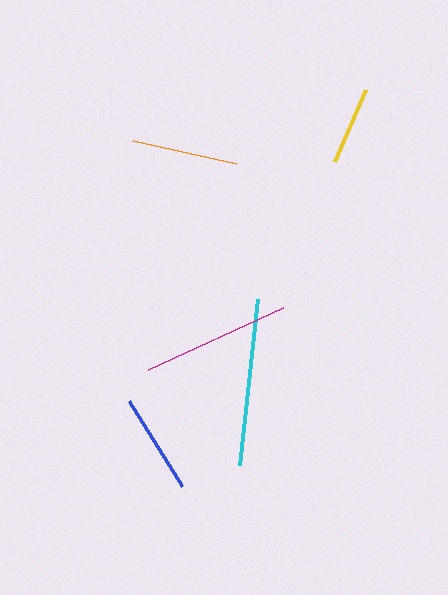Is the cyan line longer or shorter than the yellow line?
The cyan line is longer than the yellow line.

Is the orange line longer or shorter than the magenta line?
The magenta line is longer than the orange line.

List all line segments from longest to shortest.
From longest to shortest: cyan, magenta, orange, blue, yellow.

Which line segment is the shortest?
The yellow line is the shortest at approximately 78 pixels.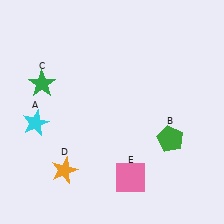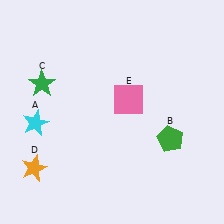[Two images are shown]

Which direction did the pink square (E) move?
The pink square (E) moved up.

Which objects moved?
The objects that moved are: the orange star (D), the pink square (E).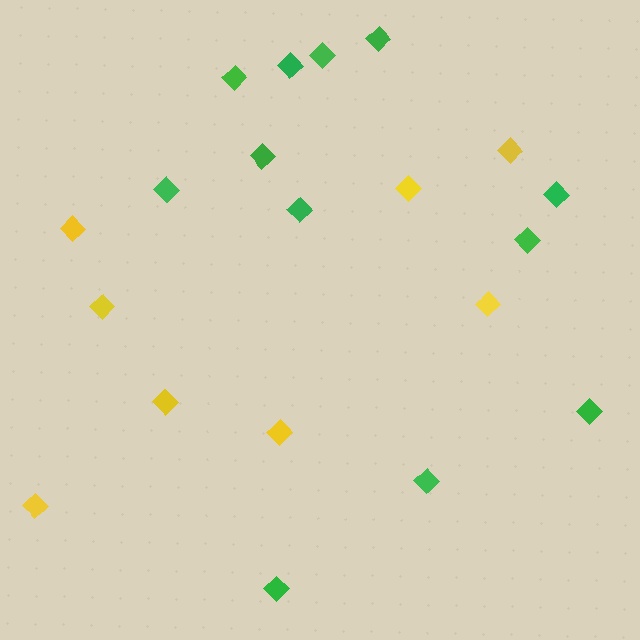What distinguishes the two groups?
There are 2 groups: one group of green diamonds (12) and one group of yellow diamonds (8).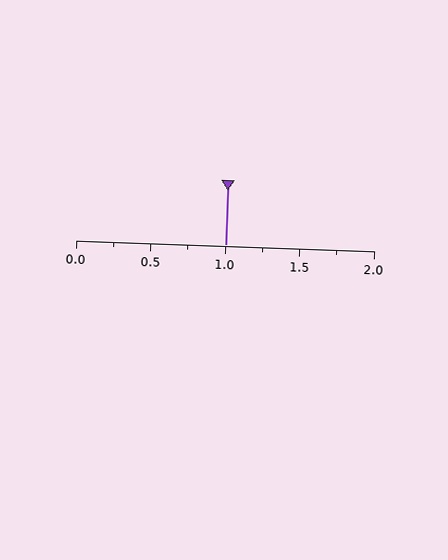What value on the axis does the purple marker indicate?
The marker indicates approximately 1.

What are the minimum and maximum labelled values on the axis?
The axis runs from 0.0 to 2.0.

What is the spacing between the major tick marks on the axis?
The major ticks are spaced 0.5 apart.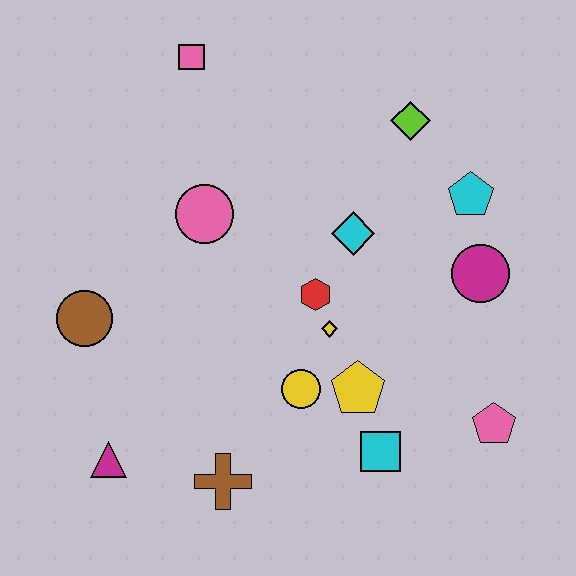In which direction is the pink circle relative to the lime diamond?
The pink circle is to the left of the lime diamond.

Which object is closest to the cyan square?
The yellow pentagon is closest to the cyan square.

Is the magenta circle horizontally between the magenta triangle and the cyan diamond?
No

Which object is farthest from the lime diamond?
The magenta triangle is farthest from the lime diamond.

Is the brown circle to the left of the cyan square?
Yes